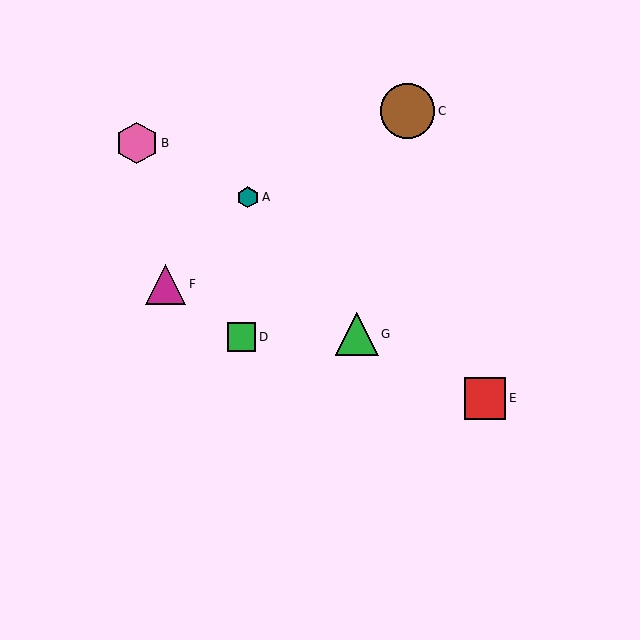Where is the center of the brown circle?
The center of the brown circle is at (408, 111).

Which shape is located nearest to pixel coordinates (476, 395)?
The red square (labeled E) at (485, 398) is nearest to that location.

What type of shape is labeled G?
Shape G is a green triangle.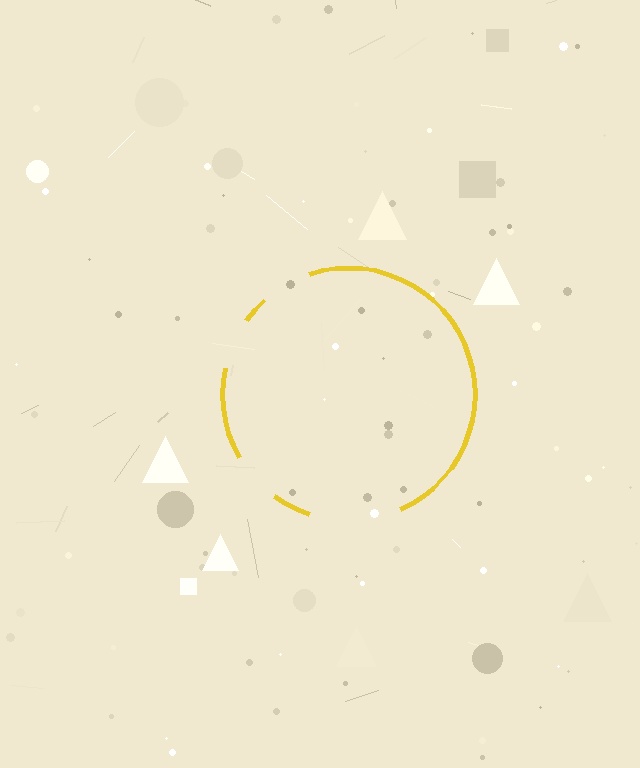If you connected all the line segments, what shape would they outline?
They would outline a circle.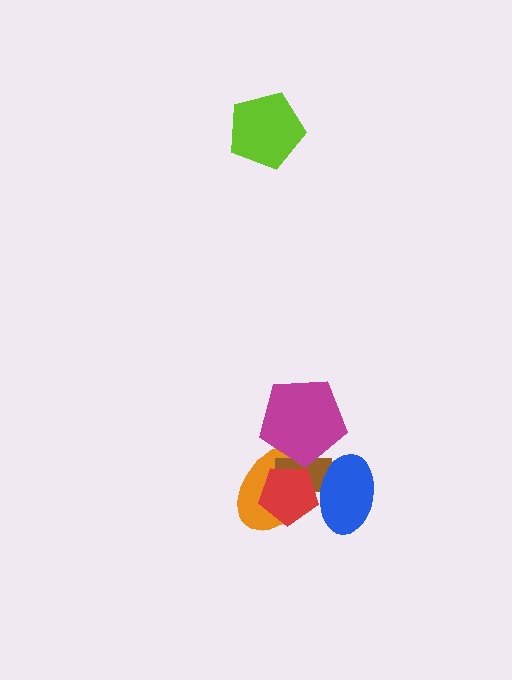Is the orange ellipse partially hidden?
Yes, it is partially covered by another shape.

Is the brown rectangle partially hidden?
Yes, it is partially covered by another shape.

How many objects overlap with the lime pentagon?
0 objects overlap with the lime pentagon.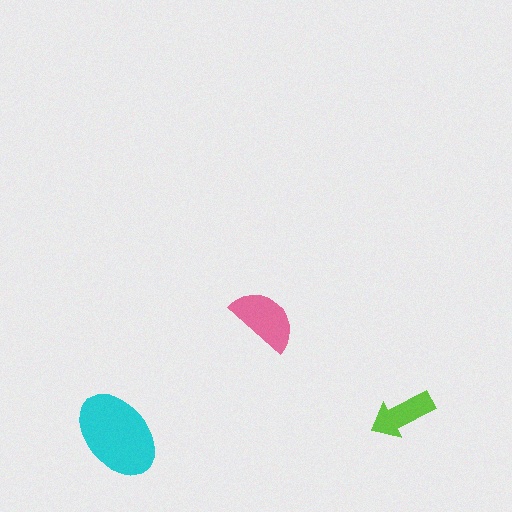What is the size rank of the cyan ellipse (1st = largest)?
1st.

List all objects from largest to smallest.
The cyan ellipse, the pink semicircle, the lime arrow.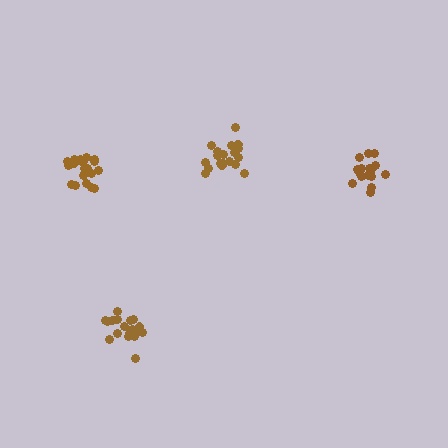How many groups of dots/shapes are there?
There are 4 groups.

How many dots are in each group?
Group 1: 19 dots, Group 2: 17 dots, Group 3: 20 dots, Group 4: 19 dots (75 total).